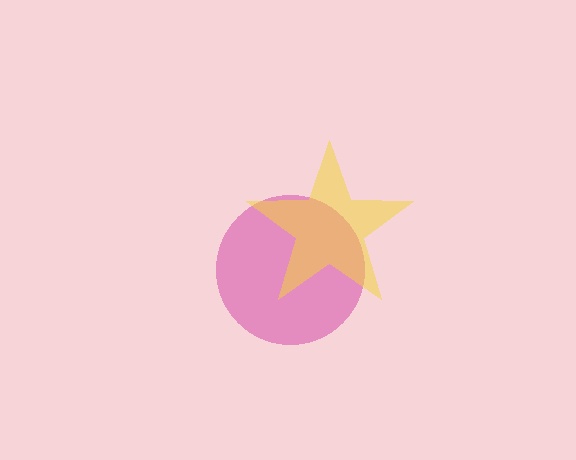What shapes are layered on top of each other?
The layered shapes are: a pink circle, a yellow star.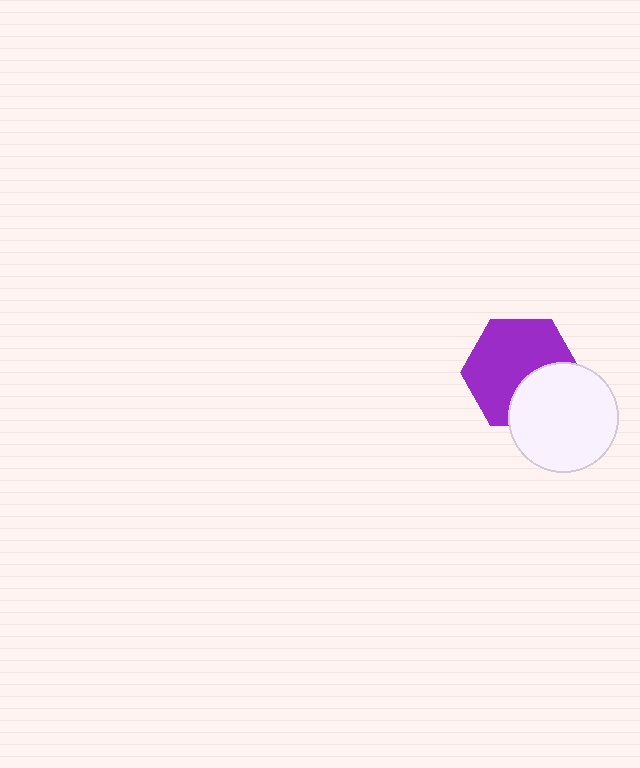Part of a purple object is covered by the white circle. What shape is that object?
It is a hexagon.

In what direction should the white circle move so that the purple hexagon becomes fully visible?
The white circle should move toward the lower-right. That is the shortest direction to clear the overlap and leave the purple hexagon fully visible.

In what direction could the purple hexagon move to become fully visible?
The purple hexagon could move toward the upper-left. That would shift it out from behind the white circle entirely.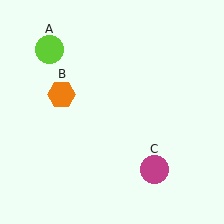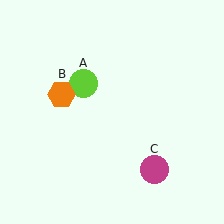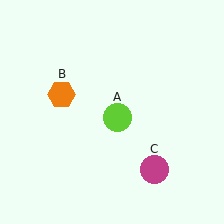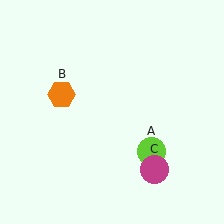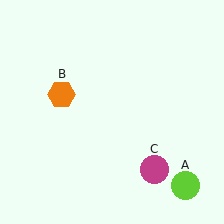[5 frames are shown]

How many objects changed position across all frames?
1 object changed position: lime circle (object A).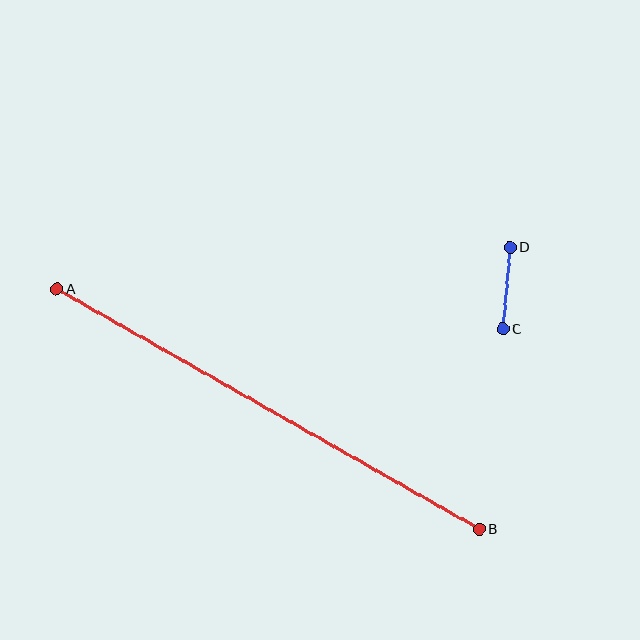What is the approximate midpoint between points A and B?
The midpoint is at approximately (268, 409) pixels.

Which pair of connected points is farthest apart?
Points A and B are farthest apart.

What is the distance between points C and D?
The distance is approximately 82 pixels.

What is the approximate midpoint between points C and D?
The midpoint is at approximately (507, 288) pixels.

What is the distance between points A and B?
The distance is approximately 486 pixels.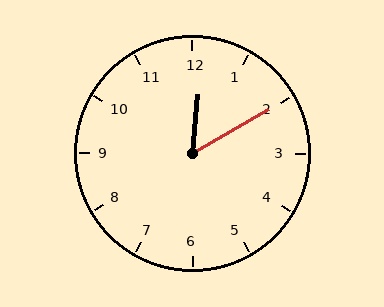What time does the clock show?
12:10.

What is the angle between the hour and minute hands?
Approximately 55 degrees.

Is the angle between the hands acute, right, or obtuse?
It is acute.